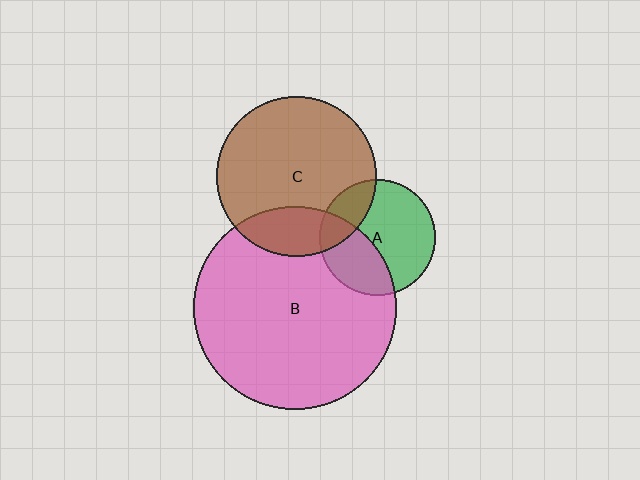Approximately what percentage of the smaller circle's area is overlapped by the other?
Approximately 20%.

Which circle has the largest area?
Circle B (pink).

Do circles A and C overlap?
Yes.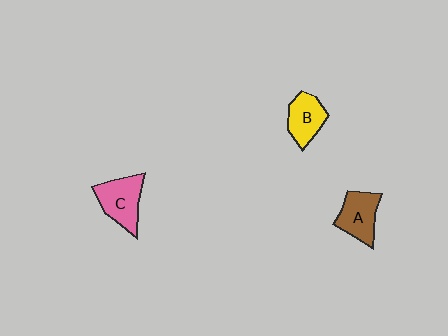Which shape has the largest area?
Shape C (pink).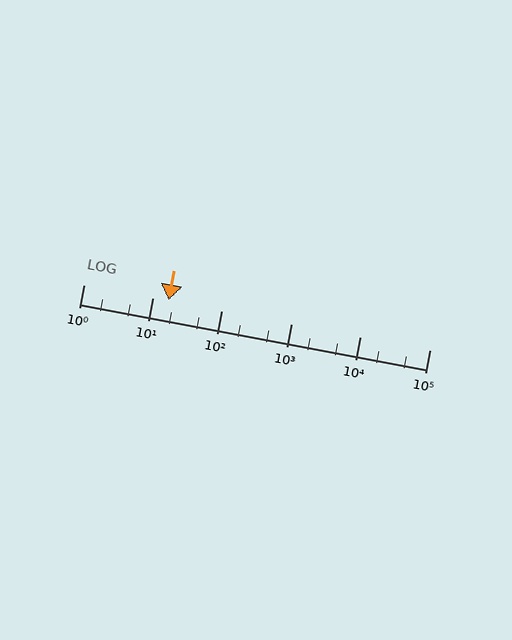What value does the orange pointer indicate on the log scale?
The pointer indicates approximately 17.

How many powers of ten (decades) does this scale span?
The scale spans 5 decades, from 1 to 100000.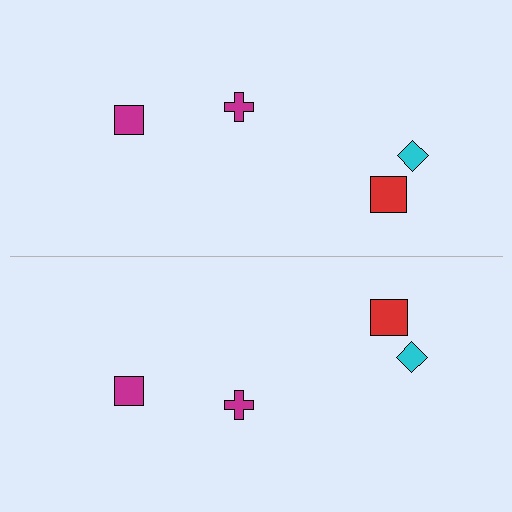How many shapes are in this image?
There are 8 shapes in this image.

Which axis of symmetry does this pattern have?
The pattern has a horizontal axis of symmetry running through the center of the image.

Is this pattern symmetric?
Yes, this pattern has bilateral (reflection) symmetry.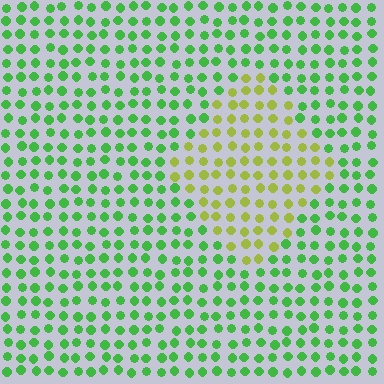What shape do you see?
I see a diamond.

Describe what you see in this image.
The image is filled with small green elements in a uniform arrangement. A diamond-shaped region is visible where the elements are tinted to a slightly different hue, forming a subtle color boundary.